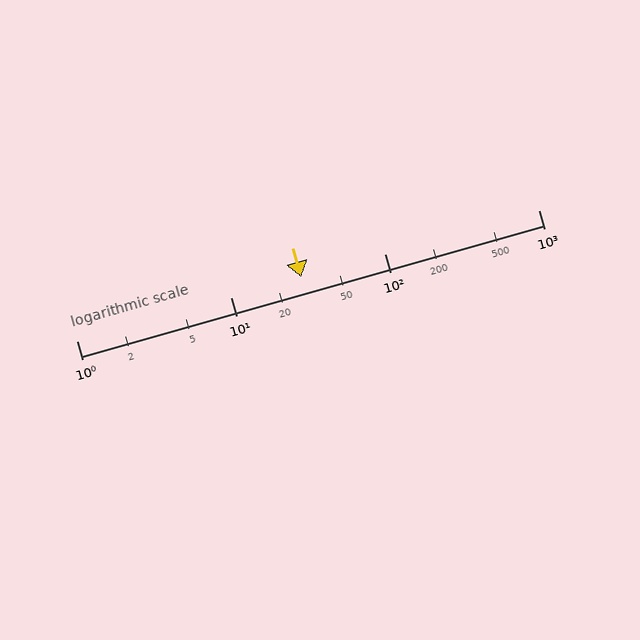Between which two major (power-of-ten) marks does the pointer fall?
The pointer is between 10 and 100.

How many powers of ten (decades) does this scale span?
The scale spans 3 decades, from 1 to 1000.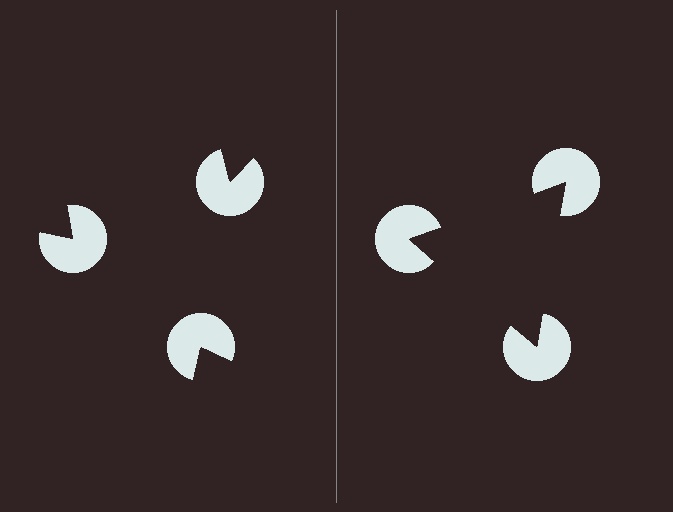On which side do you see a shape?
An illusory triangle appears on the right side. On the left side the wedge cuts are rotated, so no coherent shape forms.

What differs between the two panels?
The pac-man discs are positioned identically on both sides; only the wedge orientations differ. On the right they align to a triangle; on the left they are misaligned.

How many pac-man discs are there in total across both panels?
6 — 3 on each side.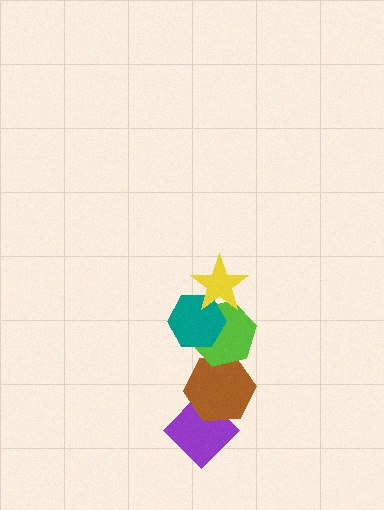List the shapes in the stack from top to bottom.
From top to bottom: the yellow star, the teal hexagon, the lime hexagon, the brown hexagon, the purple diamond.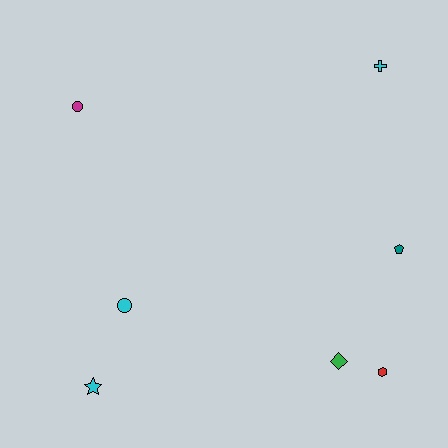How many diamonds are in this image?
There is 1 diamond.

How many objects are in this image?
There are 7 objects.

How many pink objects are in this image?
There are no pink objects.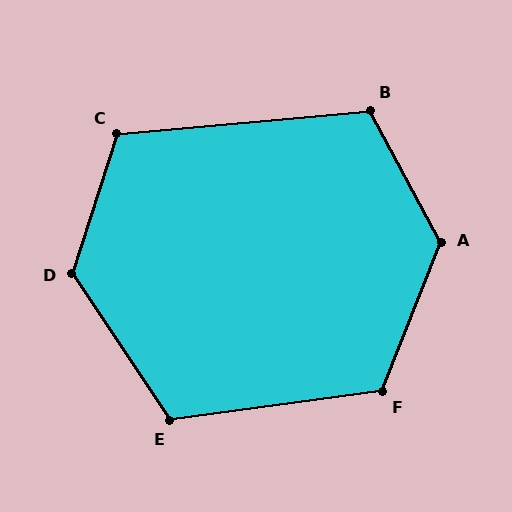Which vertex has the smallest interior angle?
B, at approximately 113 degrees.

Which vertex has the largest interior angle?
A, at approximately 131 degrees.